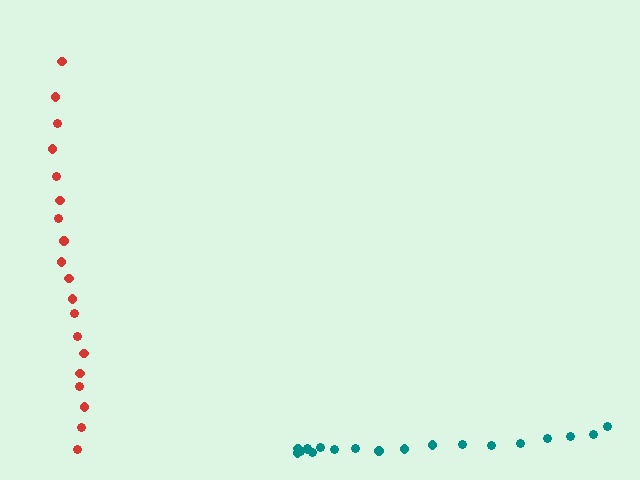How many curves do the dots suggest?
There are 2 distinct paths.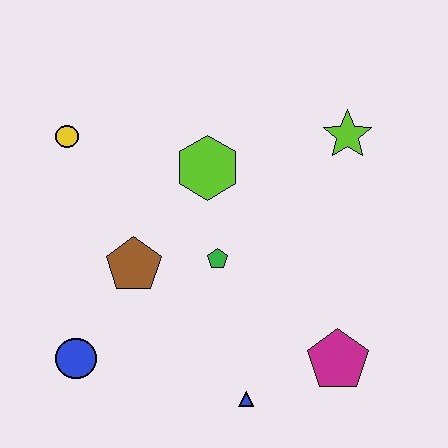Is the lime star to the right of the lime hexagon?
Yes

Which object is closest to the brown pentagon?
The green pentagon is closest to the brown pentagon.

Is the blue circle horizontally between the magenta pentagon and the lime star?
No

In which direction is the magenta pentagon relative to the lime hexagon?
The magenta pentagon is below the lime hexagon.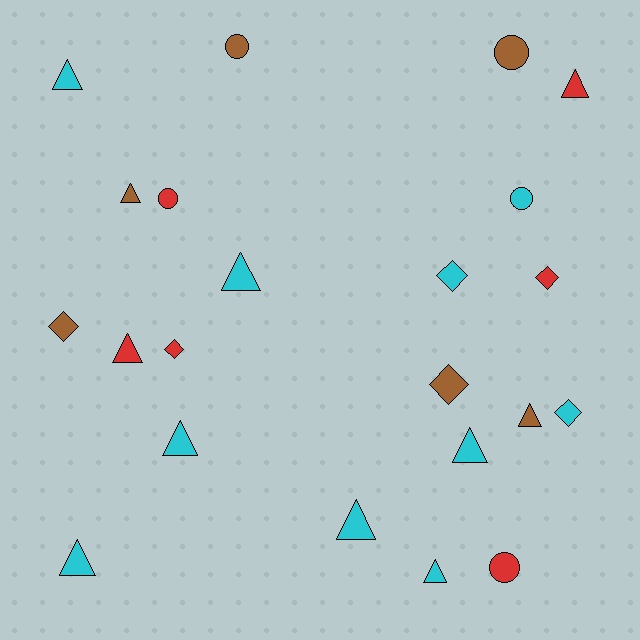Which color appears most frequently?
Cyan, with 10 objects.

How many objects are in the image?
There are 22 objects.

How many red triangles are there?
There are 2 red triangles.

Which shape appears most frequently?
Triangle, with 11 objects.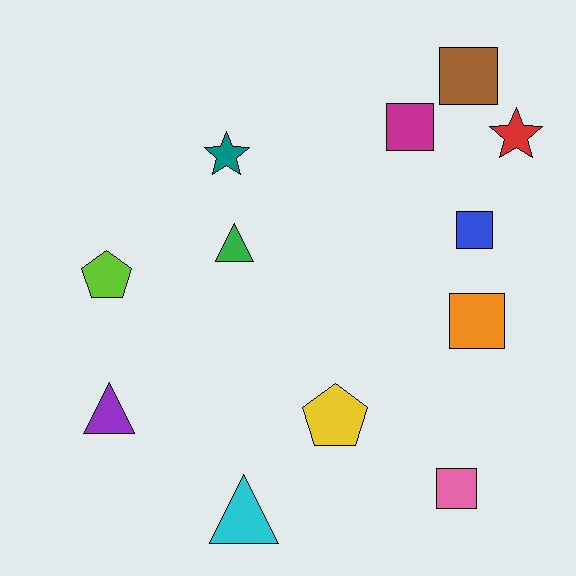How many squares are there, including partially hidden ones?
There are 5 squares.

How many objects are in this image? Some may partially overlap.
There are 12 objects.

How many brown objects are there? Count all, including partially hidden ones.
There is 1 brown object.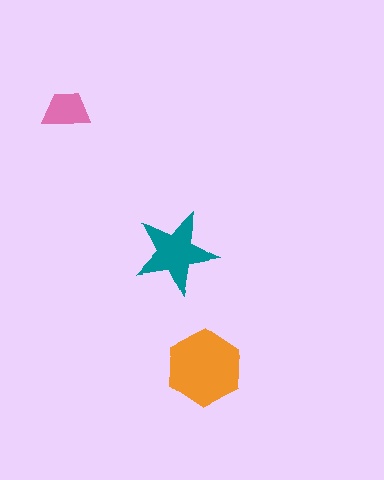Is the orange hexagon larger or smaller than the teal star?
Larger.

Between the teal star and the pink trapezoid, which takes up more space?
The teal star.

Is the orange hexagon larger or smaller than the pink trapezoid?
Larger.